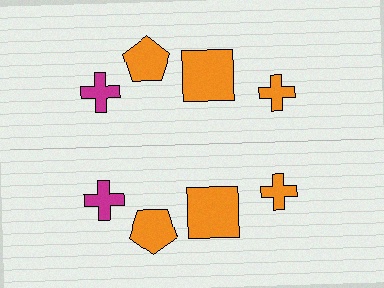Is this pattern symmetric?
Yes, this pattern has bilateral (reflection) symmetry.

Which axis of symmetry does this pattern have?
The pattern has a horizontal axis of symmetry running through the center of the image.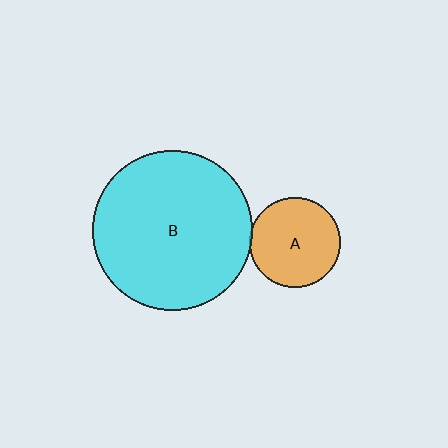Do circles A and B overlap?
Yes.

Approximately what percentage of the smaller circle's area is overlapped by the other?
Approximately 5%.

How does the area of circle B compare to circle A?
Approximately 3.2 times.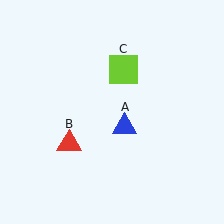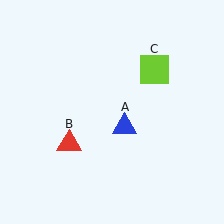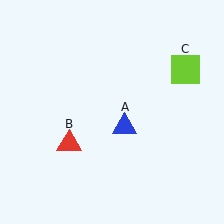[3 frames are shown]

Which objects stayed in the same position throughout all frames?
Blue triangle (object A) and red triangle (object B) remained stationary.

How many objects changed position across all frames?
1 object changed position: lime square (object C).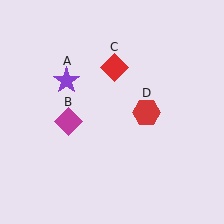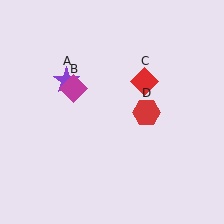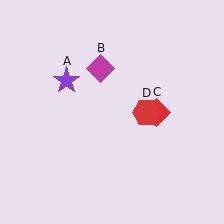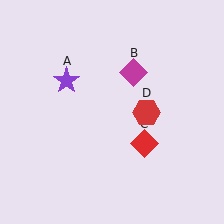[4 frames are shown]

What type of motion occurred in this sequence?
The magenta diamond (object B), red diamond (object C) rotated clockwise around the center of the scene.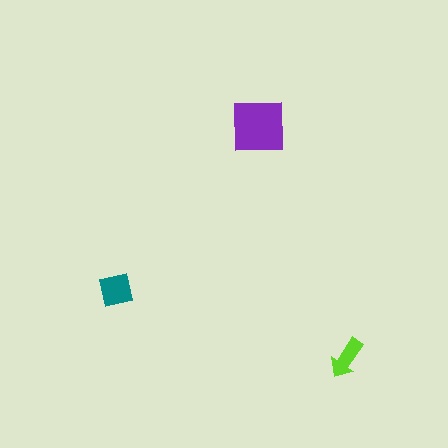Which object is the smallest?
The lime arrow.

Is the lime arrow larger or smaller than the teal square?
Smaller.